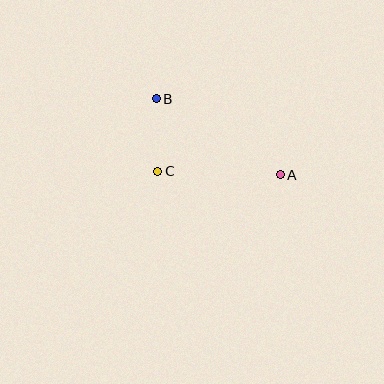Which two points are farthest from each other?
Points A and B are farthest from each other.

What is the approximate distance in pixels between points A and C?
The distance between A and C is approximately 123 pixels.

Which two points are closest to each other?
Points B and C are closest to each other.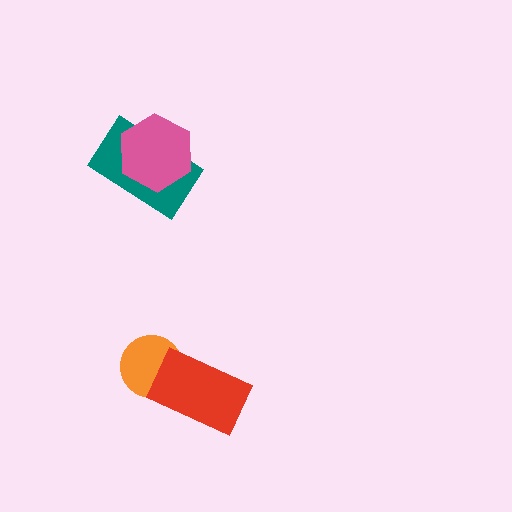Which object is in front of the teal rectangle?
The pink hexagon is in front of the teal rectangle.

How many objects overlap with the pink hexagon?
1 object overlaps with the pink hexagon.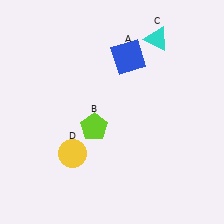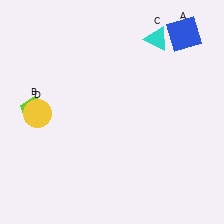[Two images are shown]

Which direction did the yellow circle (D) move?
The yellow circle (D) moved up.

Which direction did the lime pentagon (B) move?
The lime pentagon (B) moved left.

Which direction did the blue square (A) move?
The blue square (A) moved right.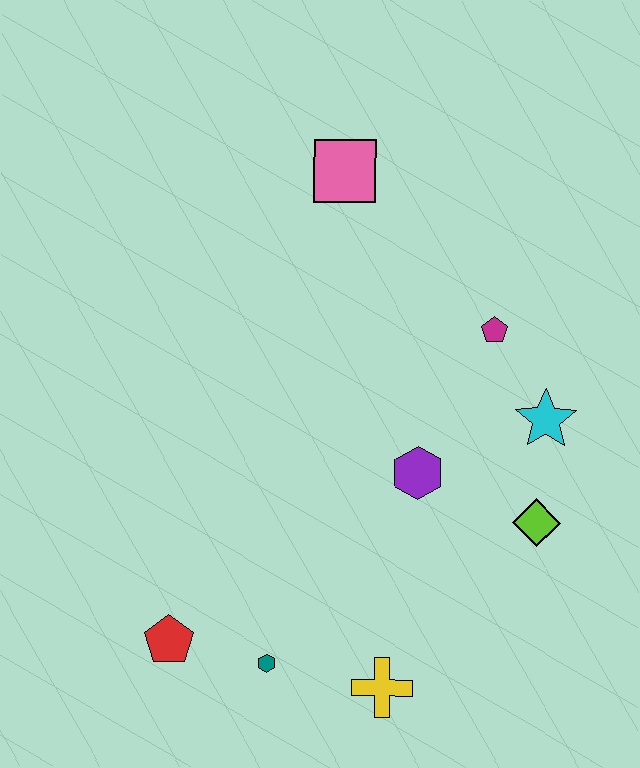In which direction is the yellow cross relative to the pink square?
The yellow cross is below the pink square.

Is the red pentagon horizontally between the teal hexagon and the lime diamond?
No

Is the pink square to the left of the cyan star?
Yes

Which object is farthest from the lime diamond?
The pink square is farthest from the lime diamond.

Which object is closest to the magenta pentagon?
The cyan star is closest to the magenta pentagon.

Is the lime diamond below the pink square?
Yes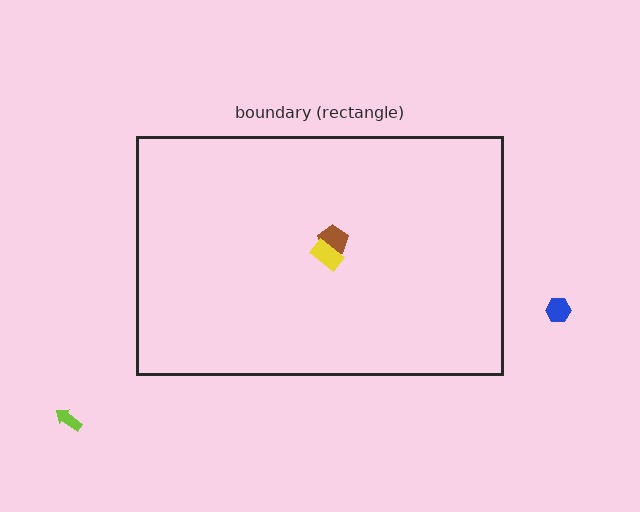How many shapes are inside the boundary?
2 inside, 2 outside.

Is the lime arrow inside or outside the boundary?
Outside.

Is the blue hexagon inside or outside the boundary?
Outside.